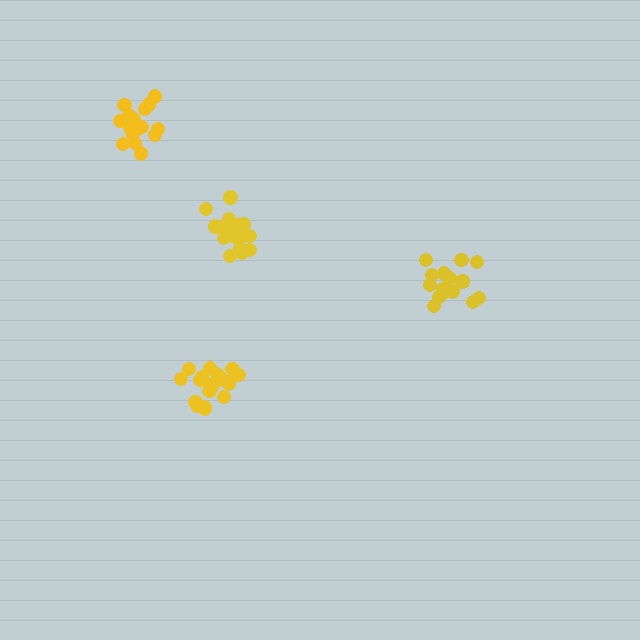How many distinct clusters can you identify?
There are 4 distinct clusters.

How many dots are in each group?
Group 1: 18 dots, Group 2: 15 dots, Group 3: 20 dots, Group 4: 18 dots (71 total).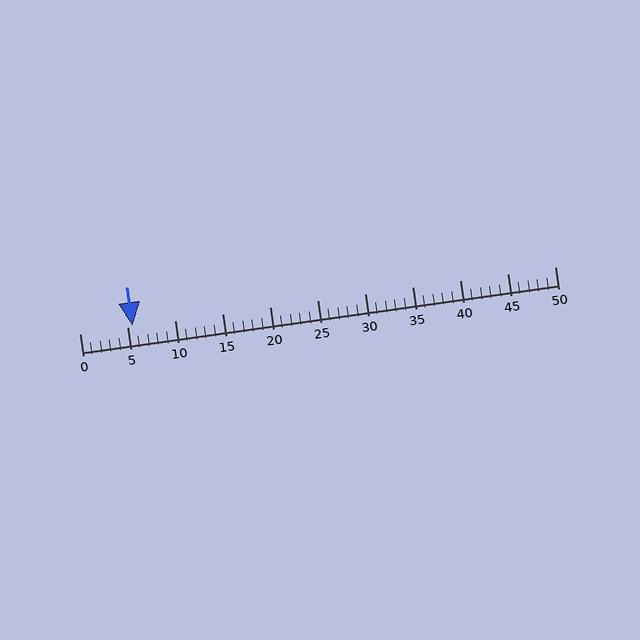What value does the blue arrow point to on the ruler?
The blue arrow points to approximately 6.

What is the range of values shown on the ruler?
The ruler shows values from 0 to 50.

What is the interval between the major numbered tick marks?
The major tick marks are spaced 5 units apart.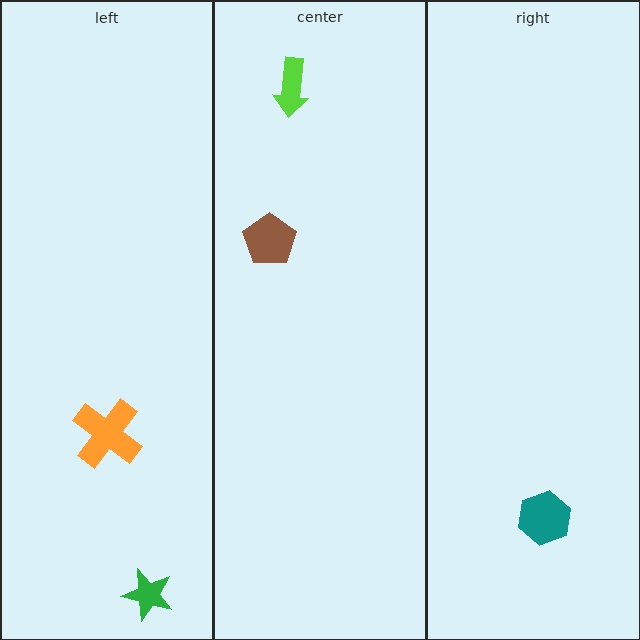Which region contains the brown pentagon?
The center region.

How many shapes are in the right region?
1.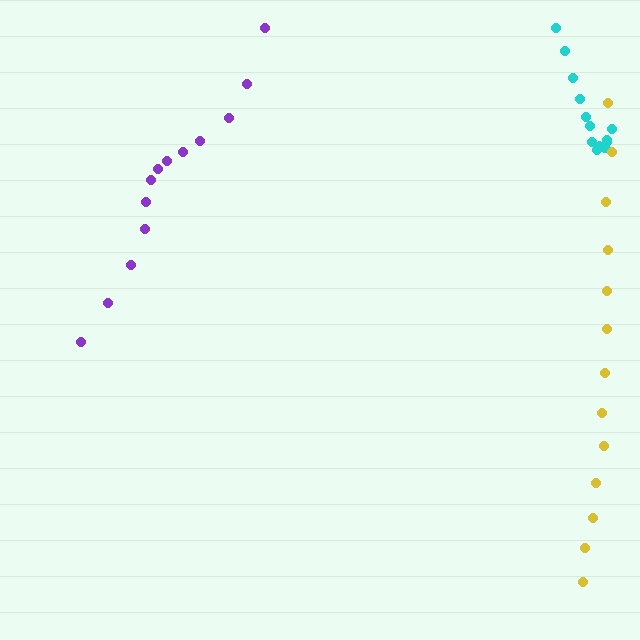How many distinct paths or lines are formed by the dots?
There are 3 distinct paths.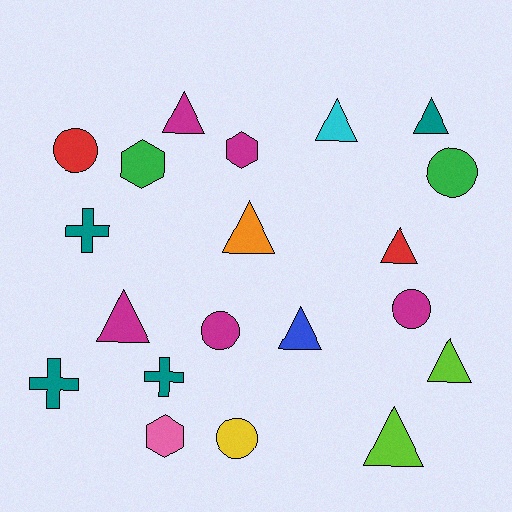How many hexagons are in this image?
There are 3 hexagons.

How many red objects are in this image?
There are 2 red objects.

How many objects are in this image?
There are 20 objects.